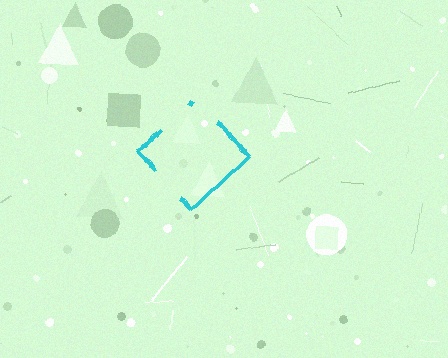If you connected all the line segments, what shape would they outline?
They would outline a diamond.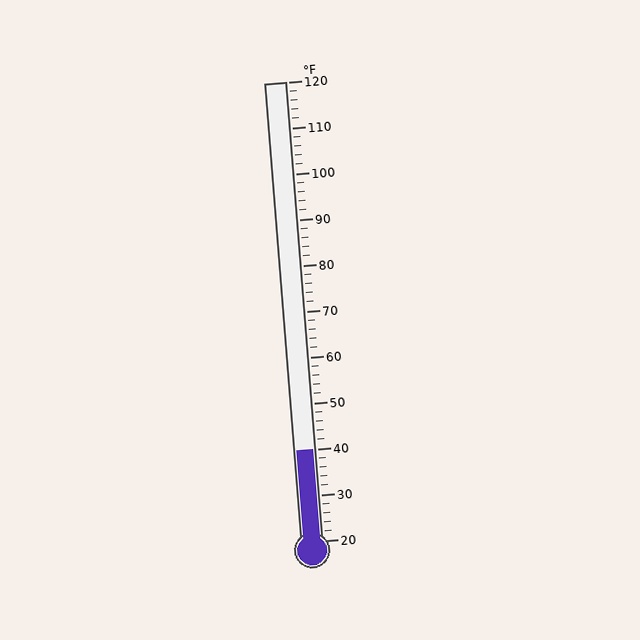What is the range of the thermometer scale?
The thermometer scale ranges from 20°F to 120°F.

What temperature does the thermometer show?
The thermometer shows approximately 40°F.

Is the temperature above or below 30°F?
The temperature is above 30°F.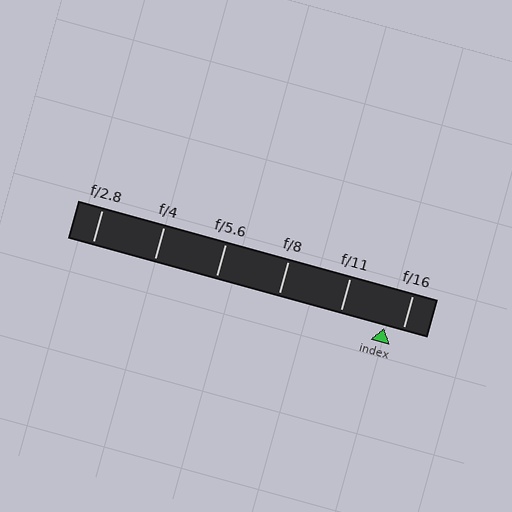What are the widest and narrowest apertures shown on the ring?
The widest aperture shown is f/2.8 and the narrowest is f/16.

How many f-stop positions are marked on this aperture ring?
There are 6 f-stop positions marked.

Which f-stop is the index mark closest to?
The index mark is closest to f/16.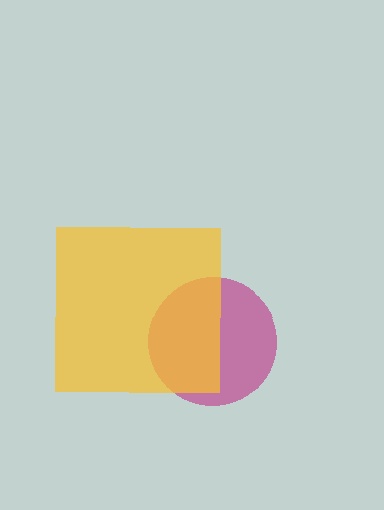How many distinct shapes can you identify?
There are 2 distinct shapes: a magenta circle, a yellow square.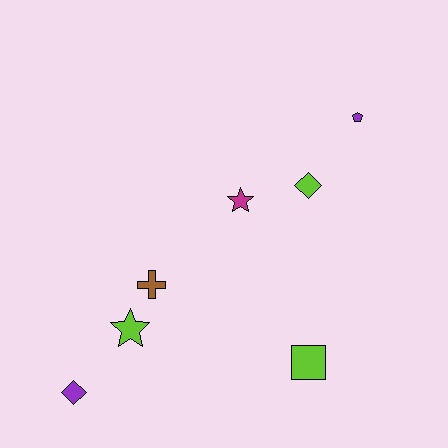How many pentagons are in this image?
There is 1 pentagon.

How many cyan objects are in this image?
There are no cyan objects.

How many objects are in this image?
There are 7 objects.